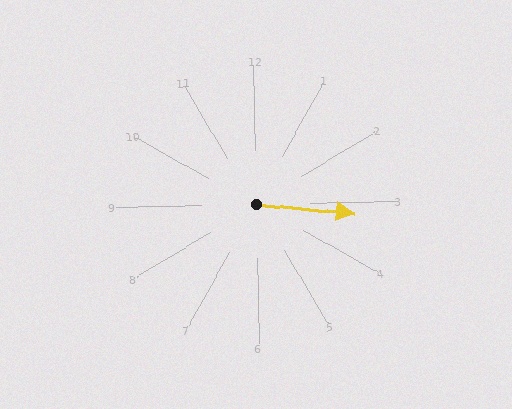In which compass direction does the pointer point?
East.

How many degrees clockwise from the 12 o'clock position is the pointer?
Approximately 96 degrees.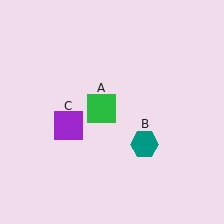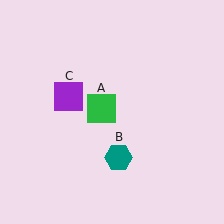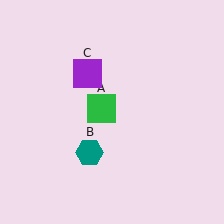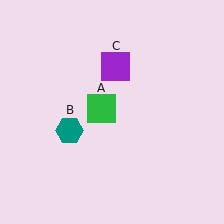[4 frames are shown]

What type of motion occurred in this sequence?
The teal hexagon (object B), purple square (object C) rotated clockwise around the center of the scene.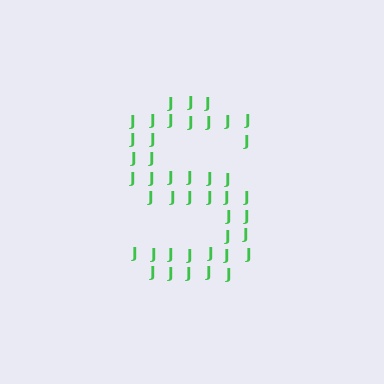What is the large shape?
The large shape is the letter S.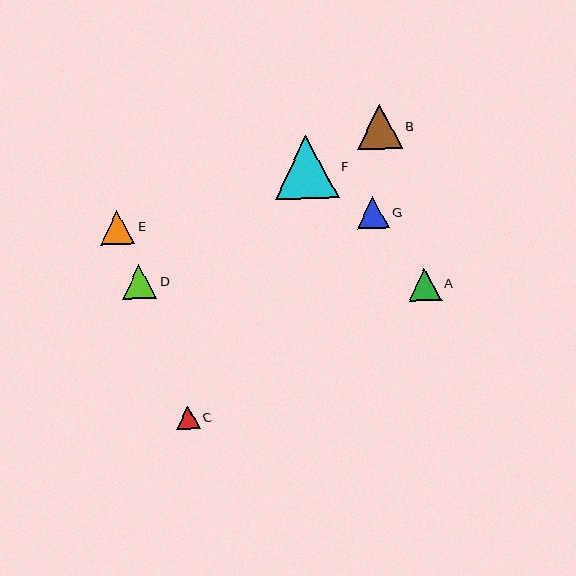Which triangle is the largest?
Triangle F is the largest with a size of approximately 64 pixels.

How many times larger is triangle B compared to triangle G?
Triangle B is approximately 1.4 times the size of triangle G.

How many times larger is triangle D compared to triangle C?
Triangle D is approximately 1.4 times the size of triangle C.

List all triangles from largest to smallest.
From largest to smallest: F, B, E, D, A, G, C.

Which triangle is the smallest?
Triangle C is the smallest with a size of approximately 24 pixels.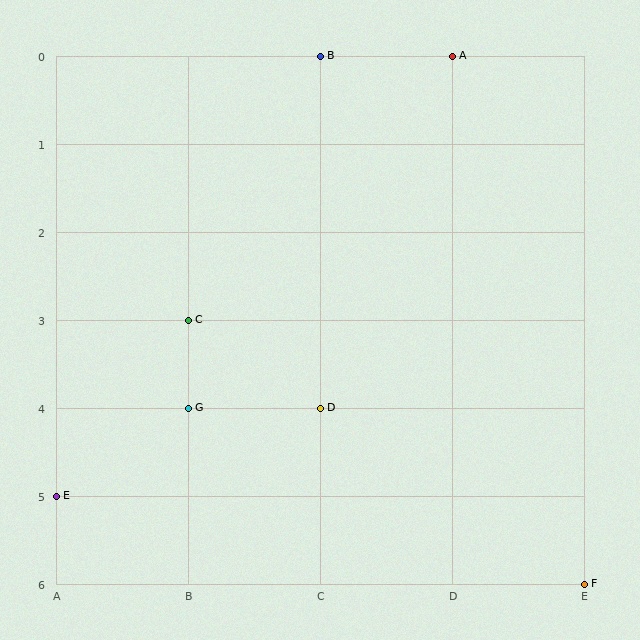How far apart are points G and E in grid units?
Points G and E are 1 column and 1 row apart (about 1.4 grid units diagonally).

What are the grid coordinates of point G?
Point G is at grid coordinates (B, 4).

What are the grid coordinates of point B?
Point B is at grid coordinates (C, 0).